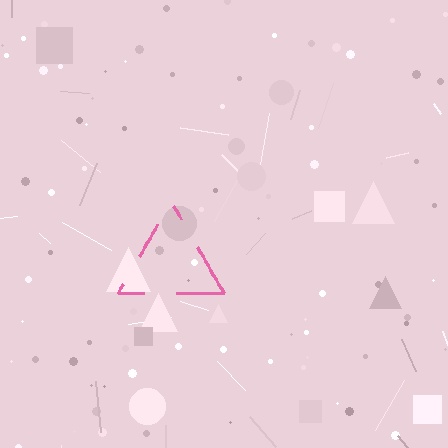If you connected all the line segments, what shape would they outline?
They would outline a triangle.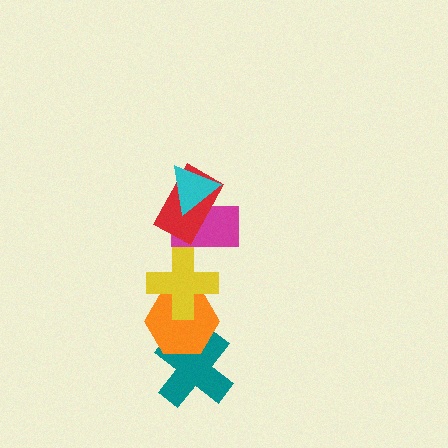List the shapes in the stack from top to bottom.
From top to bottom: the cyan triangle, the red rectangle, the magenta rectangle, the yellow cross, the orange hexagon, the teal cross.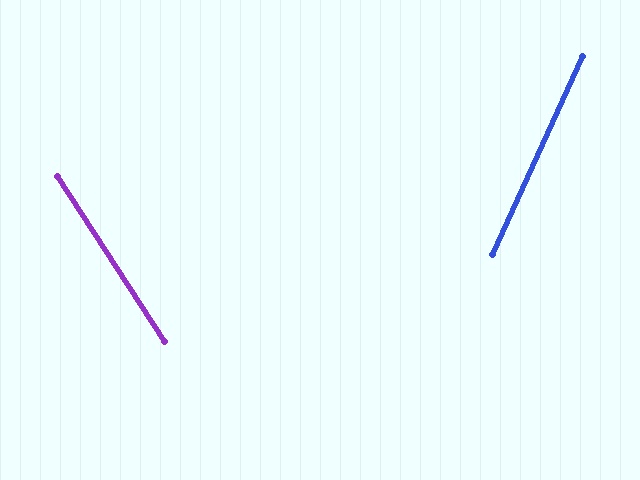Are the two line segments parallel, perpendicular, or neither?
Neither parallel nor perpendicular — they differ by about 58°.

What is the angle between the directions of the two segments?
Approximately 58 degrees.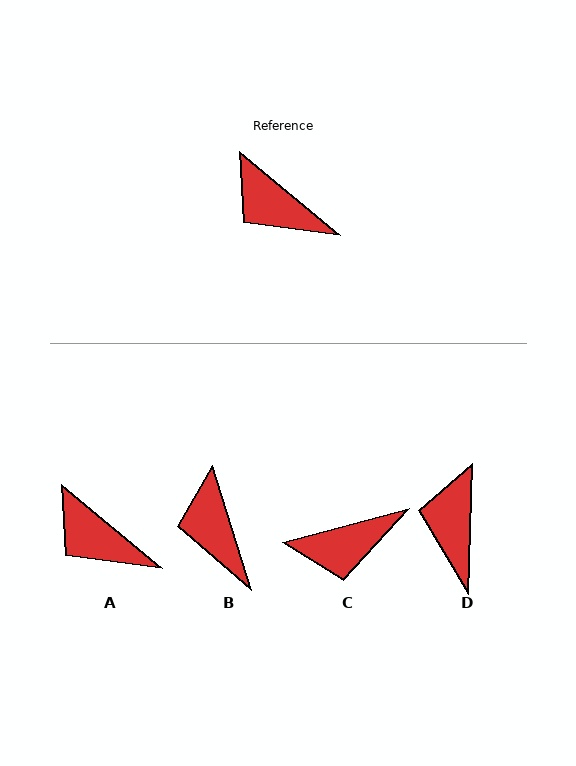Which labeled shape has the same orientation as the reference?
A.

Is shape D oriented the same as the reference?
No, it is off by about 52 degrees.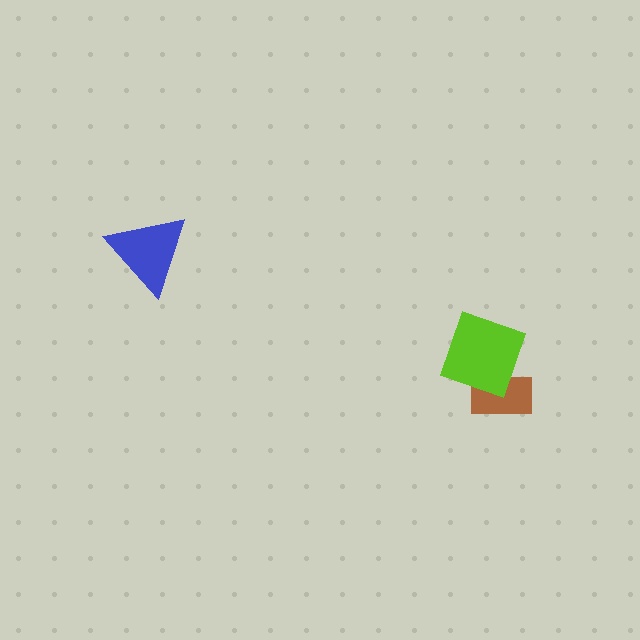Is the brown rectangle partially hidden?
Yes, it is partially covered by another shape.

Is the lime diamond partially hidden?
No, no other shape covers it.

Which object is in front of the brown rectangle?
The lime diamond is in front of the brown rectangle.